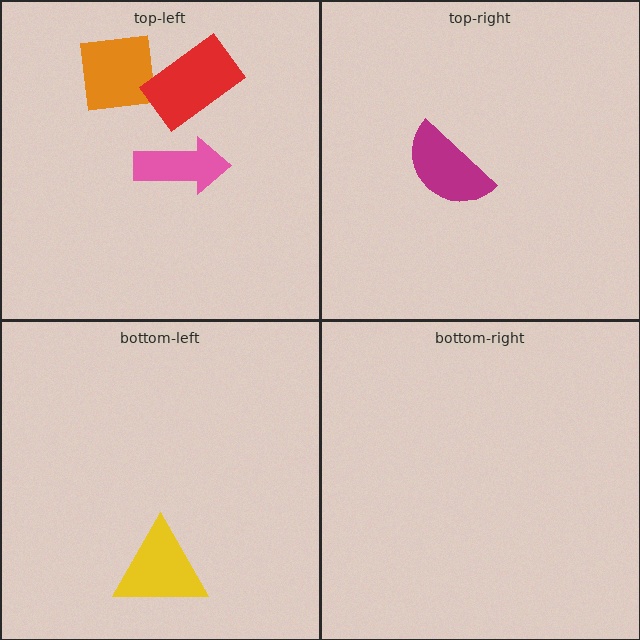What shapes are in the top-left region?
The pink arrow, the orange square, the red rectangle.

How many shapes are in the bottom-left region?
1.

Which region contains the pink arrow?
The top-left region.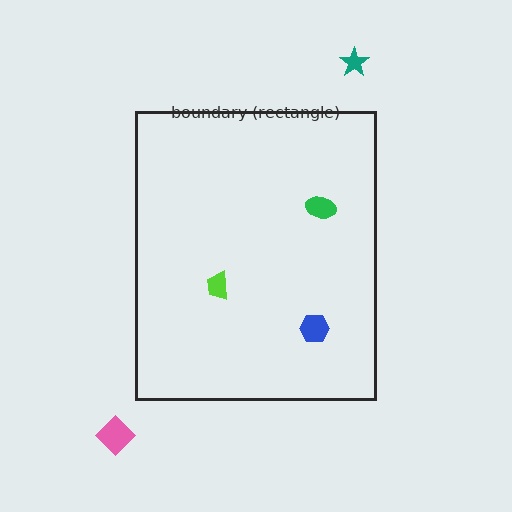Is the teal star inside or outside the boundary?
Outside.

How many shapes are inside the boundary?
3 inside, 2 outside.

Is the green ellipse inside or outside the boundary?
Inside.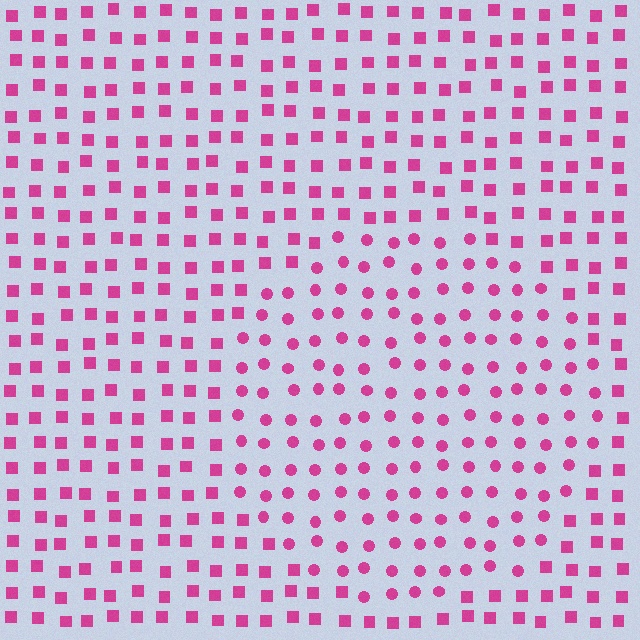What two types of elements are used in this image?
The image uses circles inside the circle region and squares outside it.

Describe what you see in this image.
The image is filled with small magenta elements arranged in a uniform grid. A circle-shaped region contains circles, while the surrounding area contains squares. The boundary is defined purely by the change in element shape.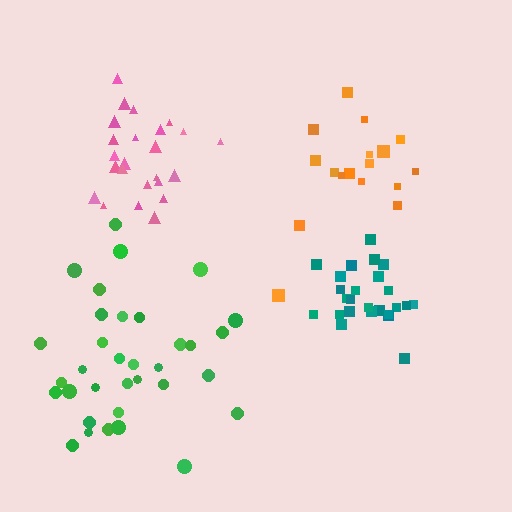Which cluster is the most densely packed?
Teal.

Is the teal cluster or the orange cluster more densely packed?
Teal.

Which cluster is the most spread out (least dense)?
Green.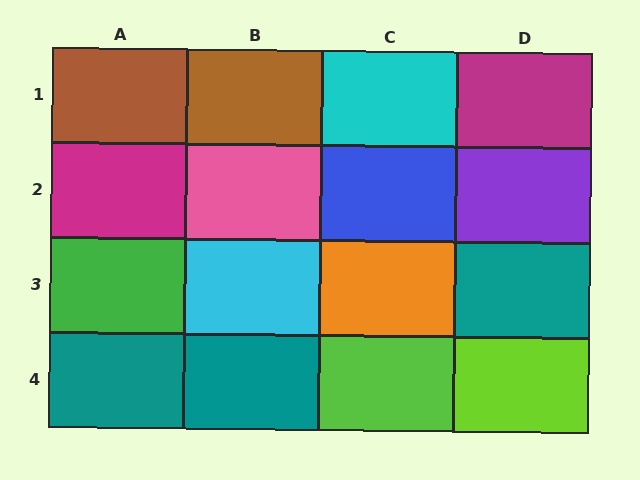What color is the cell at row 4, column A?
Teal.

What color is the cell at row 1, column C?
Cyan.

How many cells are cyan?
2 cells are cyan.